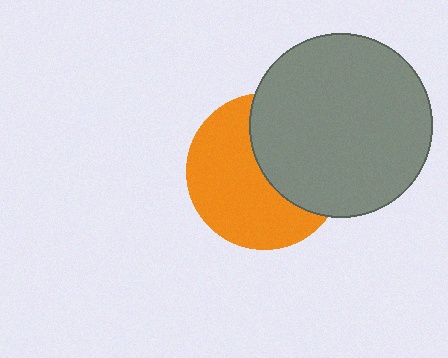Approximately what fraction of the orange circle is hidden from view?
Roughly 43% of the orange circle is hidden behind the gray circle.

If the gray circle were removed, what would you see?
You would see the complete orange circle.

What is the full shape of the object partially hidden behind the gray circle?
The partially hidden object is an orange circle.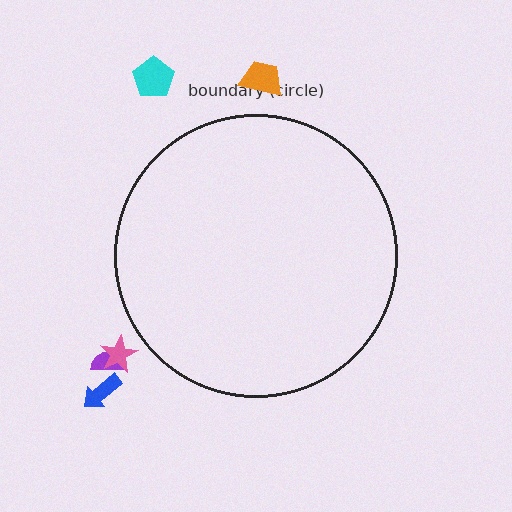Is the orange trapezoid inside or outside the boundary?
Outside.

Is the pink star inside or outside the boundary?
Outside.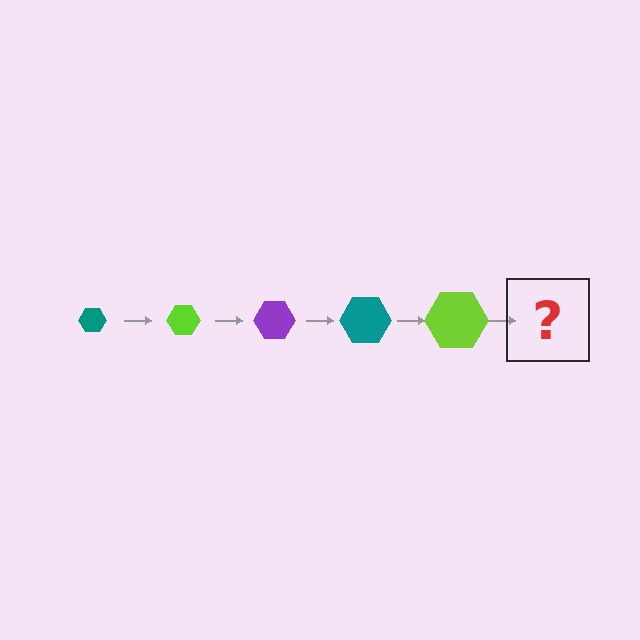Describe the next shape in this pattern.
It should be a purple hexagon, larger than the previous one.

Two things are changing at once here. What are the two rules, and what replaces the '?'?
The two rules are that the hexagon grows larger each step and the color cycles through teal, lime, and purple. The '?' should be a purple hexagon, larger than the previous one.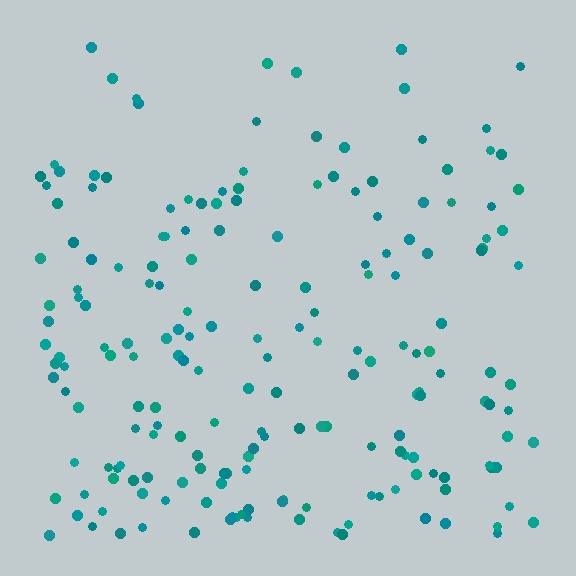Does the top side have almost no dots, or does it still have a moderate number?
Still a moderate number, just noticeably fewer than the bottom.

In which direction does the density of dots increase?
From top to bottom, with the bottom side densest.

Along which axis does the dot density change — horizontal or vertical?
Vertical.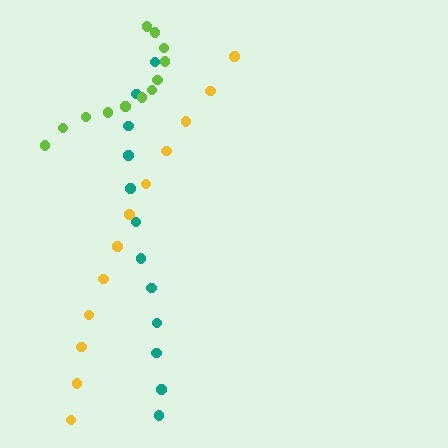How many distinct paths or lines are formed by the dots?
There are 3 distinct paths.